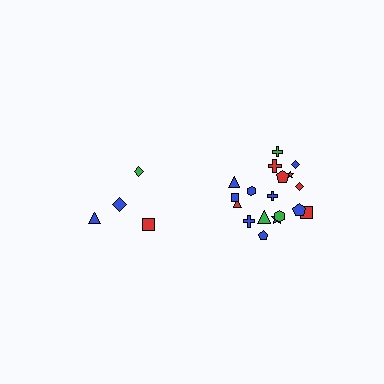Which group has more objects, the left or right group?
The right group.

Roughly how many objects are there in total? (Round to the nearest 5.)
Roughly 20 objects in total.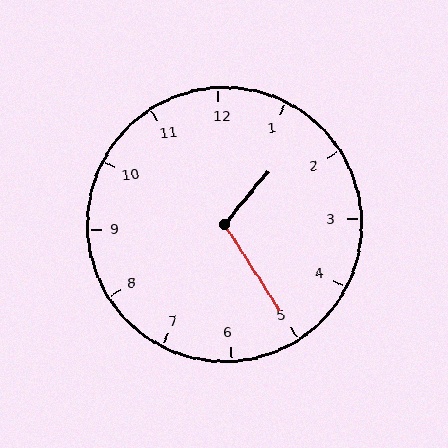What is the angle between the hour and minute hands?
Approximately 108 degrees.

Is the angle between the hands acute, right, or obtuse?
It is obtuse.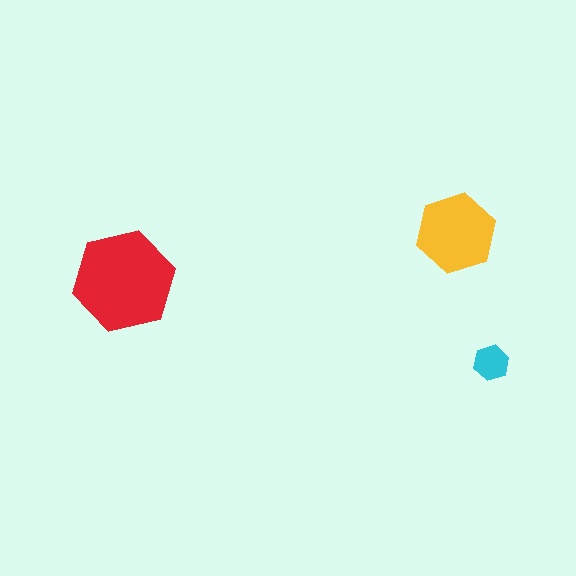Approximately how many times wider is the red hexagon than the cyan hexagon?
About 3 times wider.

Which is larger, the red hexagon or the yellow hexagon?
The red one.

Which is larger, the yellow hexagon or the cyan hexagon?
The yellow one.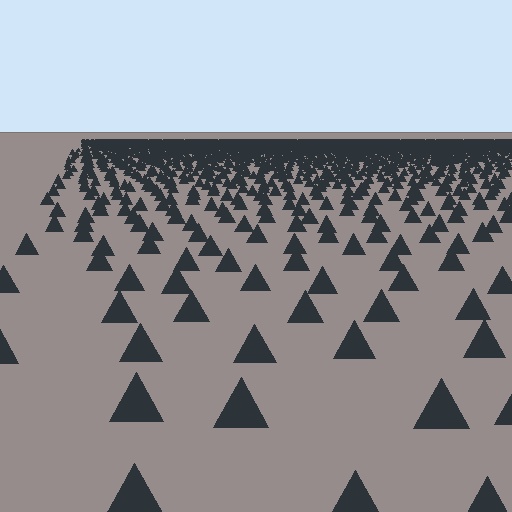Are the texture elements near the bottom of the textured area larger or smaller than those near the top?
Larger. Near the bottom, elements are closer to the viewer and appear at a bigger on-screen size.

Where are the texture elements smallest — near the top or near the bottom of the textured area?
Near the top.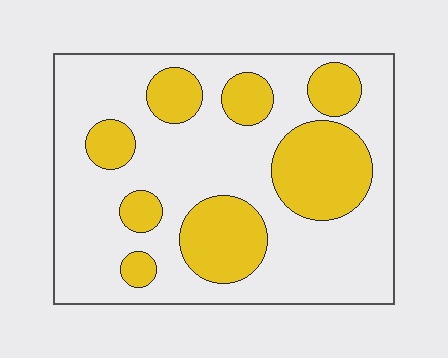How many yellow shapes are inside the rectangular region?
8.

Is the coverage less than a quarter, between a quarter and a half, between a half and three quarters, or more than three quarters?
Between a quarter and a half.